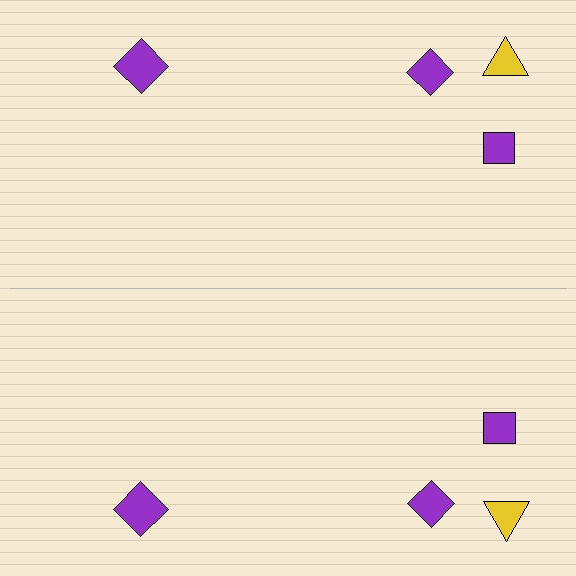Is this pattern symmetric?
Yes, this pattern has bilateral (reflection) symmetry.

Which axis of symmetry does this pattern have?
The pattern has a horizontal axis of symmetry running through the center of the image.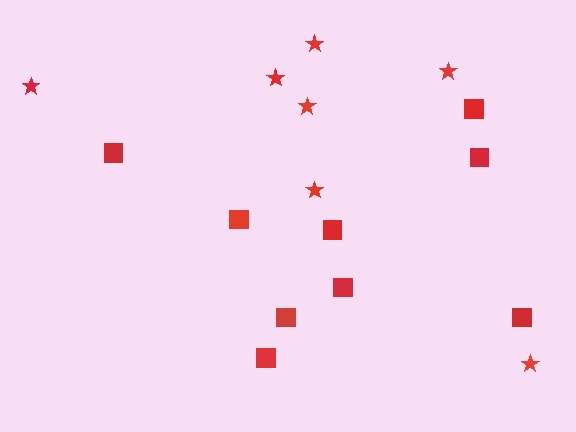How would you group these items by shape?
There are 2 groups: one group of squares (9) and one group of stars (7).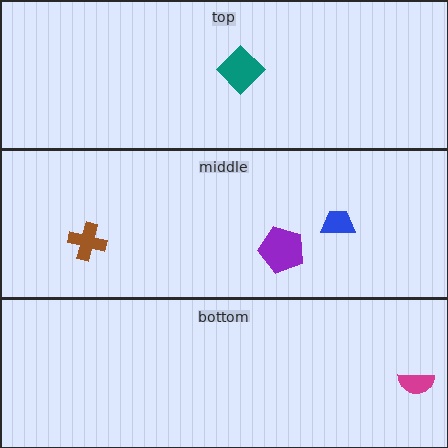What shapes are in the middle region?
The brown cross, the blue trapezoid, the purple pentagon.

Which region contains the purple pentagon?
The middle region.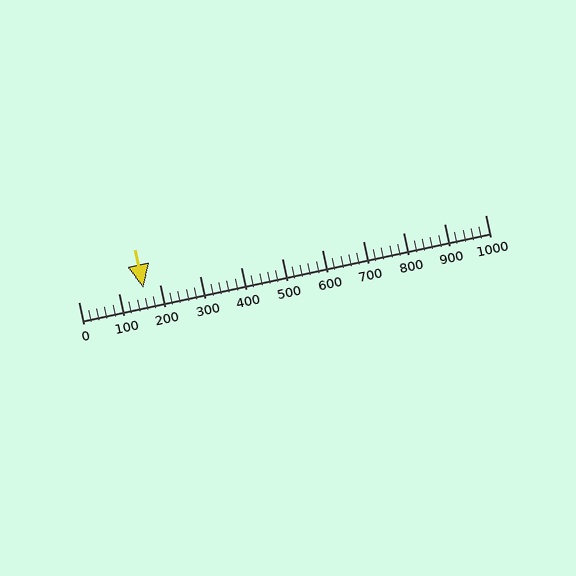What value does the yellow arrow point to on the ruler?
The yellow arrow points to approximately 160.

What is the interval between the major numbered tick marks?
The major tick marks are spaced 100 units apart.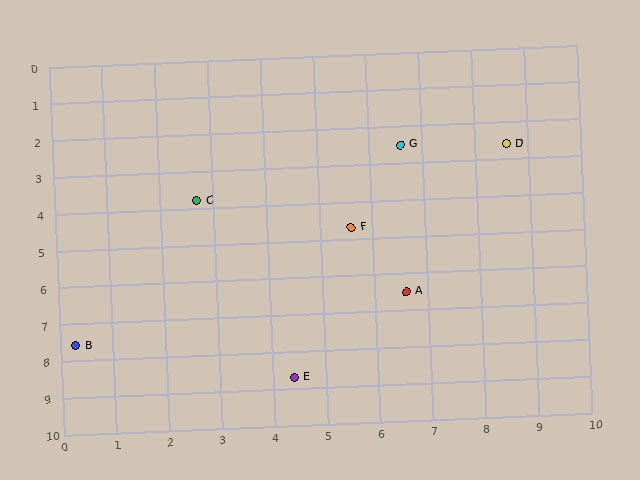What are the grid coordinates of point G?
Point G is at approximately (6.6, 2.5).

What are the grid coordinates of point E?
Point E is at approximately (4.4, 8.7).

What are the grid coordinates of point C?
Point C is at approximately (2.7, 3.8).